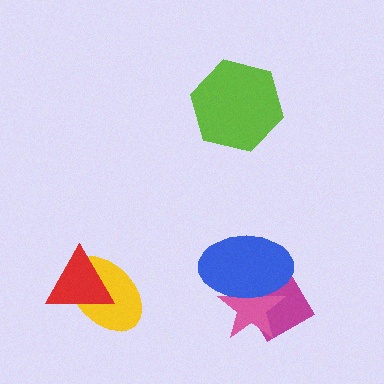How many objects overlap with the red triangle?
1 object overlaps with the red triangle.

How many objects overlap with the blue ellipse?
2 objects overlap with the blue ellipse.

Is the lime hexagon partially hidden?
No, no other shape covers it.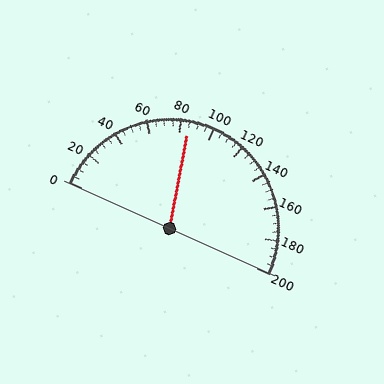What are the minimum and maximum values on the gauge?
The gauge ranges from 0 to 200.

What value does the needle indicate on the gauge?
The needle indicates approximately 85.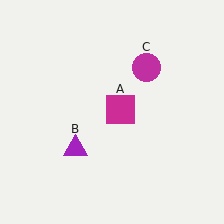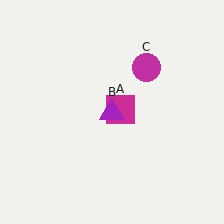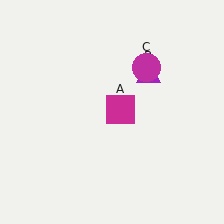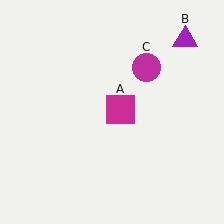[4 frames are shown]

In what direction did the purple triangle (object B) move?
The purple triangle (object B) moved up and to the right.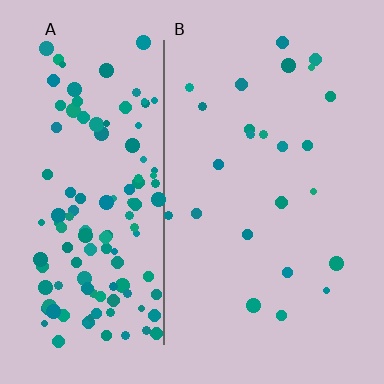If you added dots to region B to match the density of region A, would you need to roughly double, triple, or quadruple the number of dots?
Approximately quadruple.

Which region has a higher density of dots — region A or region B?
A (the left).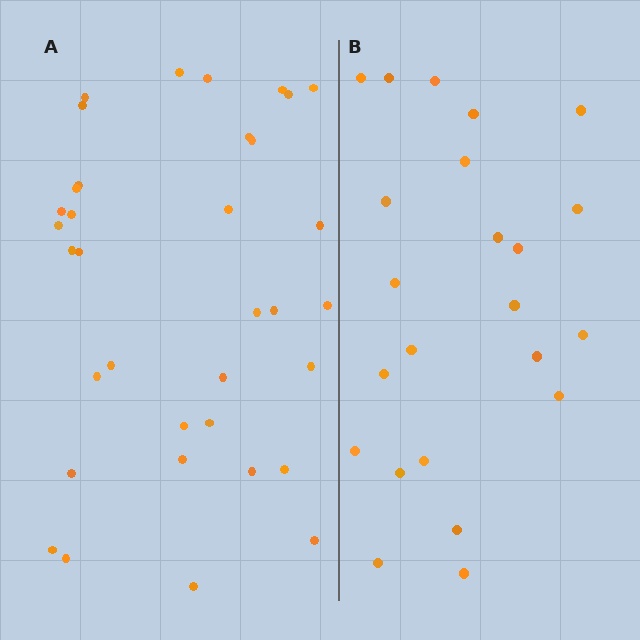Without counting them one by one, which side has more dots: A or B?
Region A (the left region) has more dots.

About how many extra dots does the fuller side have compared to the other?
Region A has roughly 12 or so more dots than region B.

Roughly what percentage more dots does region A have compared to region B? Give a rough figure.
About 50% more.